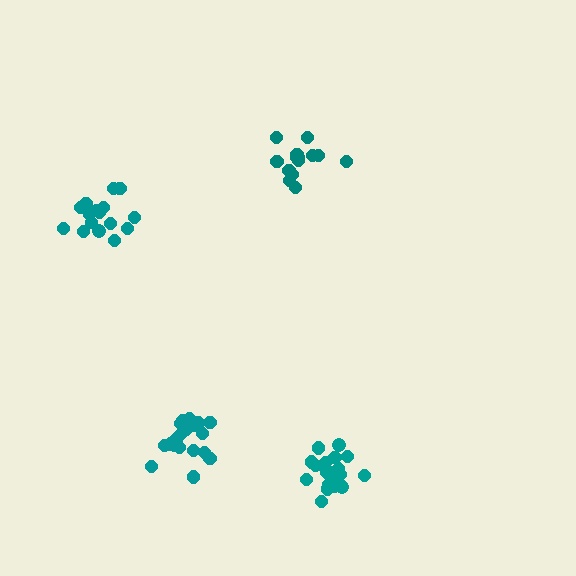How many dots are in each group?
Group 1: 15 dots, Group 2: 20 dots, Group 3: 16 dots, Group 4: 20 dots (71 total).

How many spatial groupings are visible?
There are 4 spatial groupings.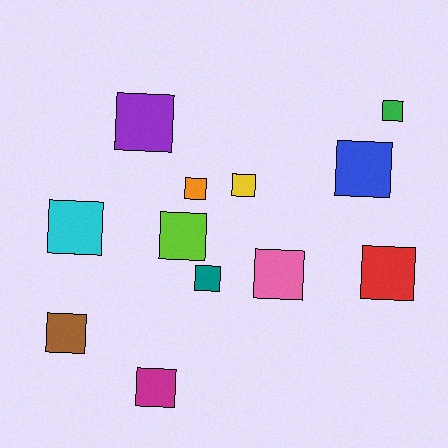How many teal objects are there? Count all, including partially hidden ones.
There is 1 teal object.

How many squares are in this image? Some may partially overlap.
There are 12 squares.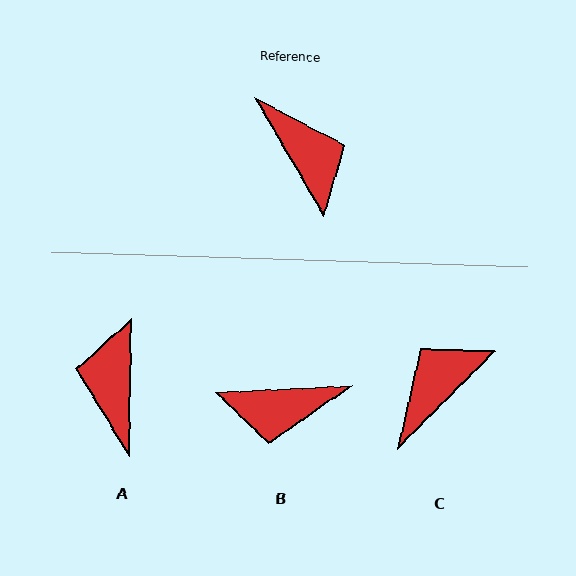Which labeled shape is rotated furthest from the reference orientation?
A, about 149 degrees away.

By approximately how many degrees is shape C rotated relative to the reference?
Approximately 105 degrees counter-clockwise.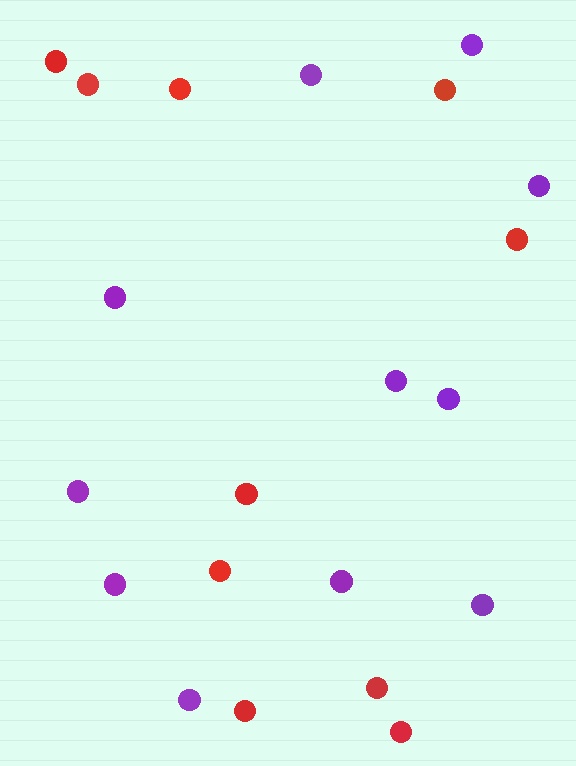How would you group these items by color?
There are 2 groups: one group of red circles (10) and one group of purple circles (11).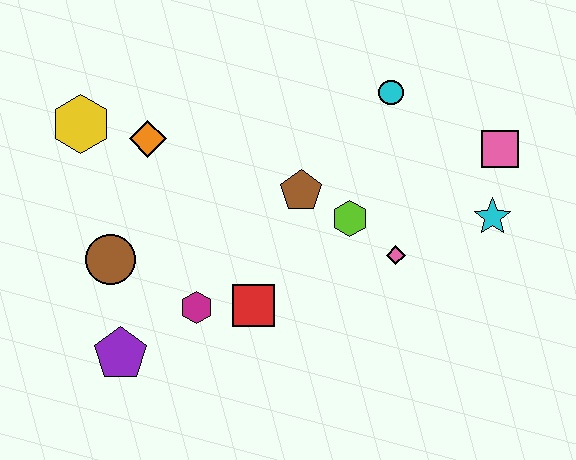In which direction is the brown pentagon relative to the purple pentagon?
The brown pentagon is to the right of the purple pentagon.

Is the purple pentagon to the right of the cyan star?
No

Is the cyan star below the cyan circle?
Yes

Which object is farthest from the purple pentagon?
The pink square is farthest from the purple pentagon.